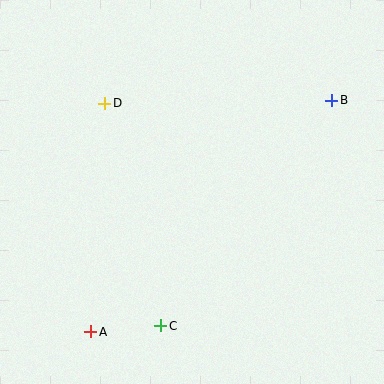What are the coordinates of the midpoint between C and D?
The midpoint between C and D is at (133, 215).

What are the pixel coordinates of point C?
Point C is at (161, 326).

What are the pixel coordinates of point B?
Point B is at (332, 100).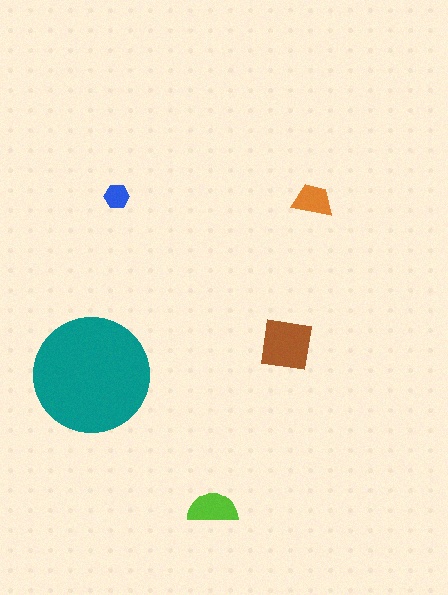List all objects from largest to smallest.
The teal circle, the brown square, the lime semicircle, the orange trapezoid, the blue hexagon.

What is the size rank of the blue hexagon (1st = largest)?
5th.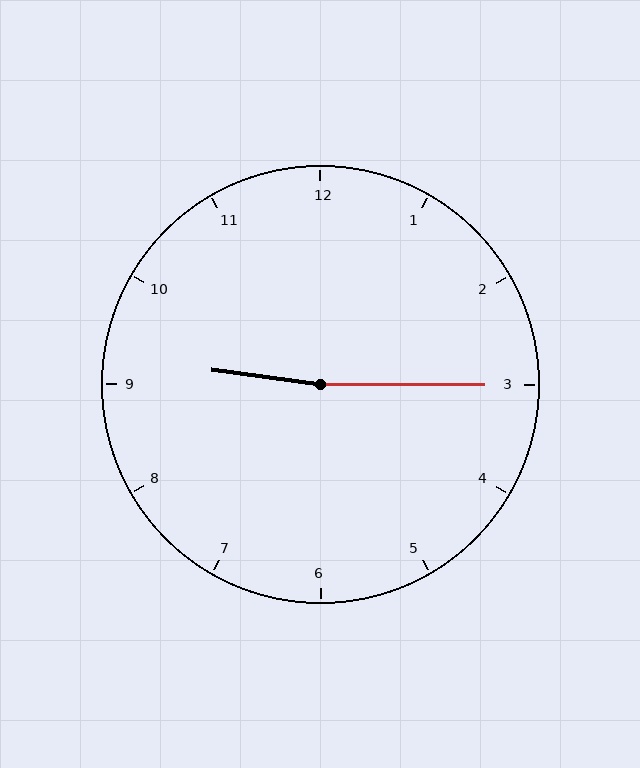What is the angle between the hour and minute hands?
Approximately 172 degrees.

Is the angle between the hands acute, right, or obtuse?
It is obtuse.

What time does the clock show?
9:15.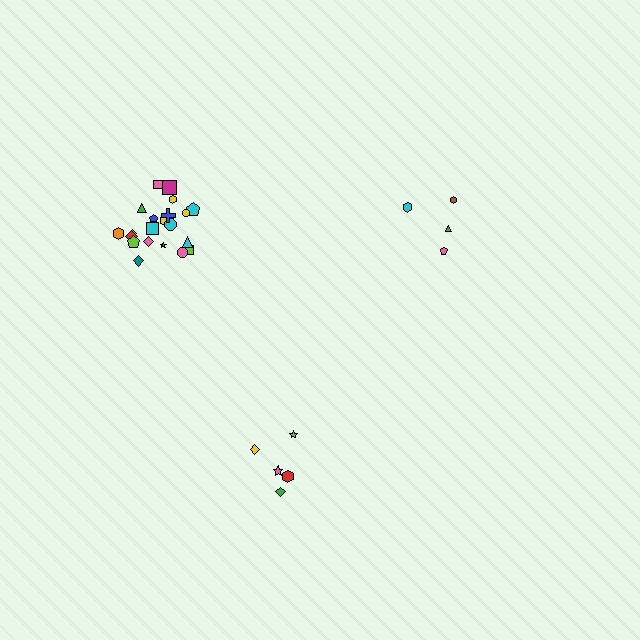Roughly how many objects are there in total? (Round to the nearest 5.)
Roughly 30 objects in total.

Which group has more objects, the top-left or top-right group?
The top-left group.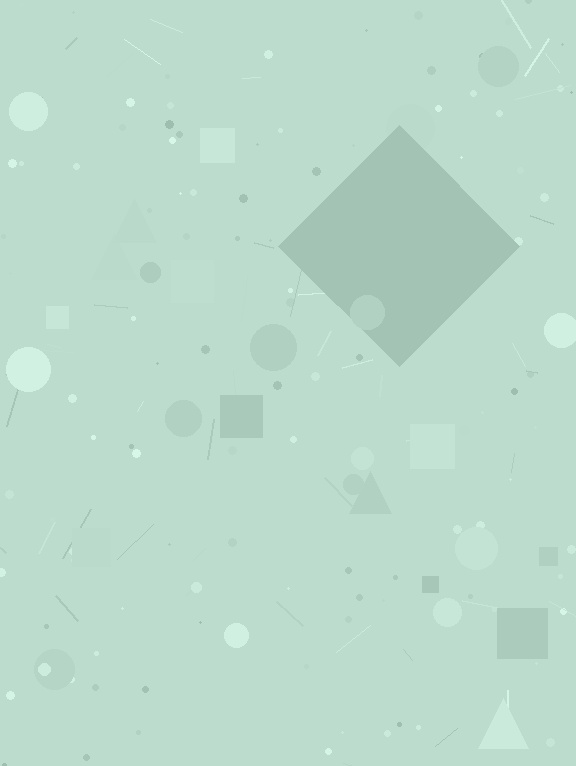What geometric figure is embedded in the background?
A diamond is embedded in the background.